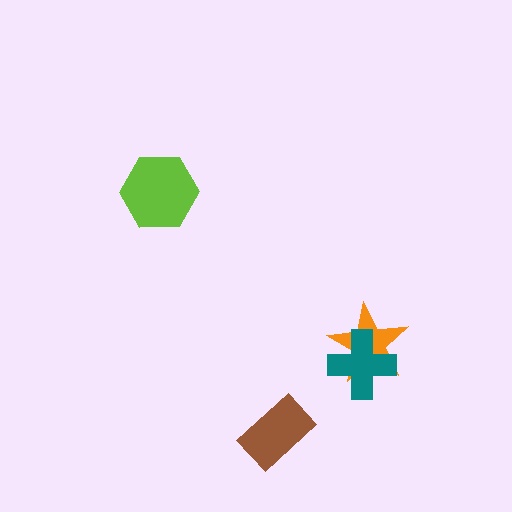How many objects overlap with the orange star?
1 object overlaps with the orange star.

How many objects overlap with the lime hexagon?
0 objects overlap with the lime hexagon.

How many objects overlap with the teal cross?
1 object overlaps with the teal cross.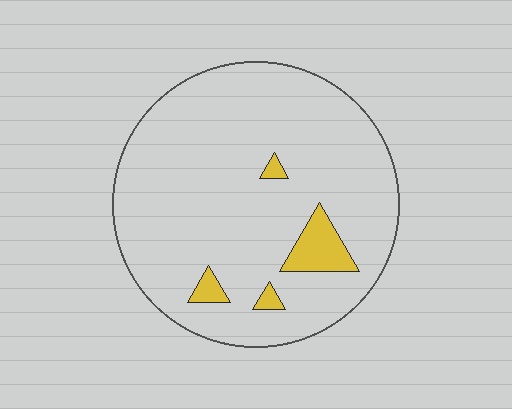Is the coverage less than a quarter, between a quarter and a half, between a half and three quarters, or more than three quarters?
Less than a quarter.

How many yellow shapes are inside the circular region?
4.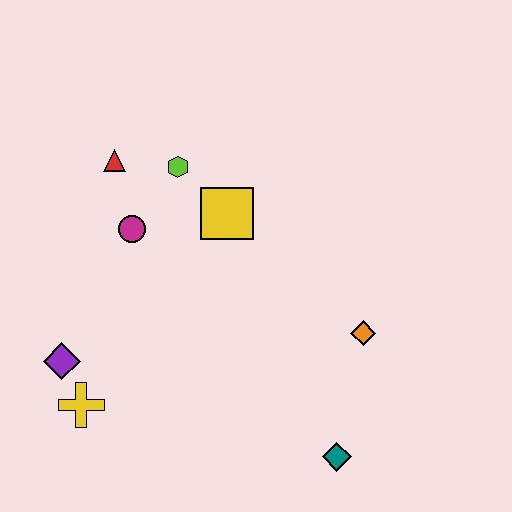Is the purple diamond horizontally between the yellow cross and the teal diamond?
No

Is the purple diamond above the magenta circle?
No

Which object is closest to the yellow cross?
The purple diamond is closest to the yellow cross.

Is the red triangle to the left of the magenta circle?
Yes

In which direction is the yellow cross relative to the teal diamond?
The yellow cross is to the left of the teal diamond.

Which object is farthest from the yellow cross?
The orange diamond is farthest from the yellow cross.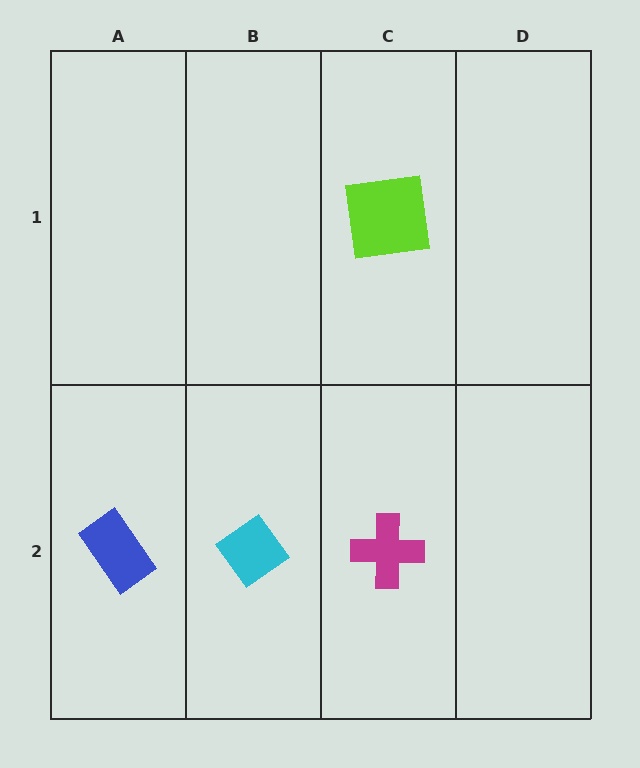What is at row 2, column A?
A blue rectangle.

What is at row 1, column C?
A lime square.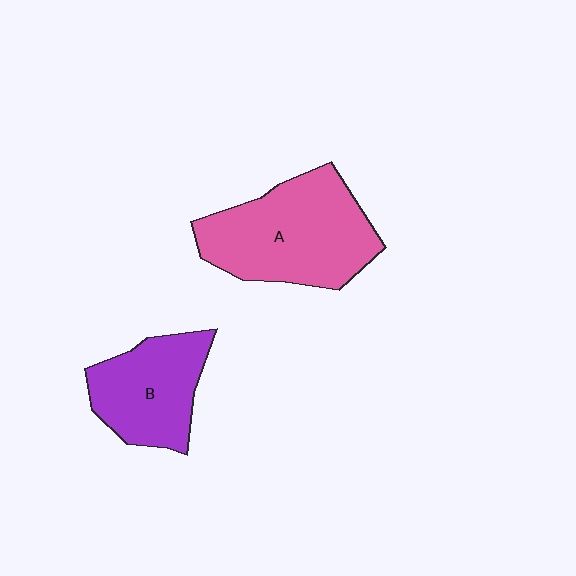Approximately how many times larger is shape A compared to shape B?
Approximately 1.5 times.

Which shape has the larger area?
Shape A (pink).